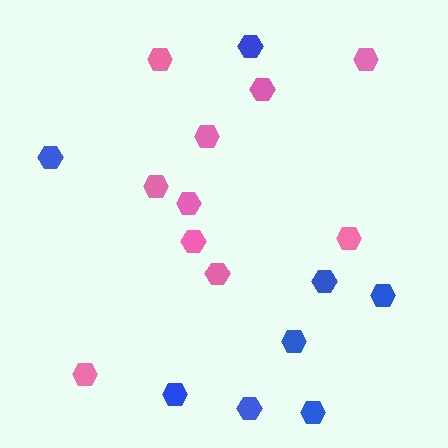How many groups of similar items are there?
There are 2 groups: one group of pink hexagons (10) and one group of blue hexagons (8).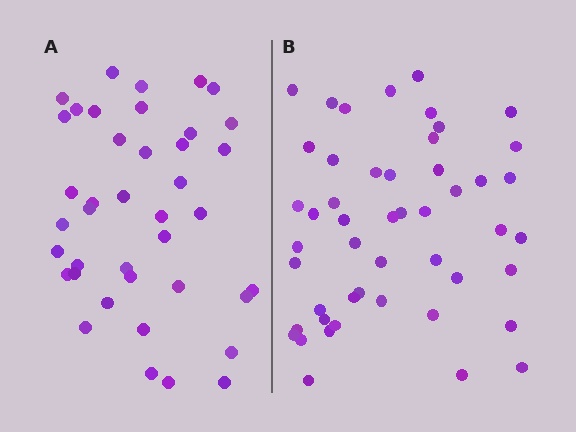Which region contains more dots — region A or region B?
Region B (the right region) has more dots.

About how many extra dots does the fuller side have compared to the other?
Region B has roughly 8 or so more dots than region A.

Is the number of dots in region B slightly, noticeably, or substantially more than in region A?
Region B has only slightly more — the two regions are fairly close. The ratio is roughly 1.2 to 1.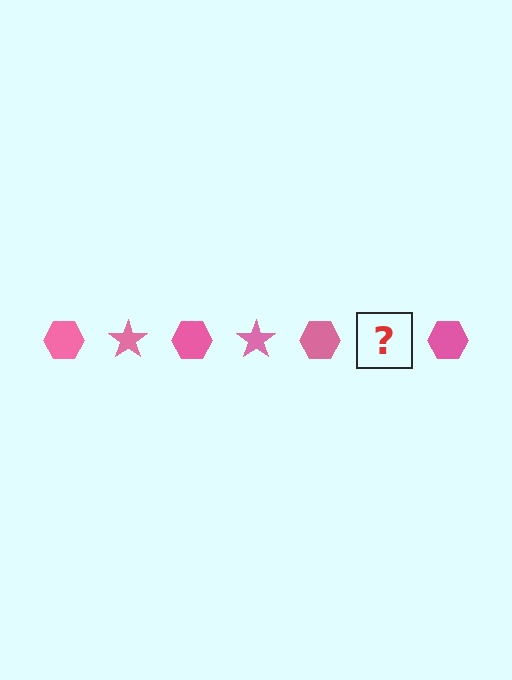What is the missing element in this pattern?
The missing element is a pink star.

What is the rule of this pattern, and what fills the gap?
The rule is that the pattern cycles through hexagon, star shapes in pink. The gap should be filled with a pink star.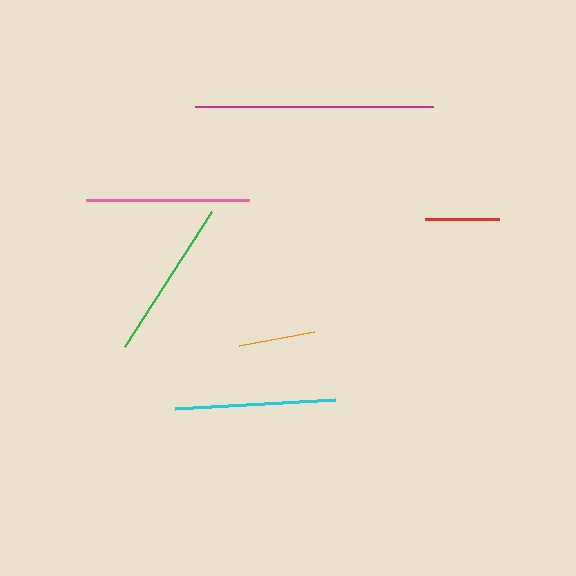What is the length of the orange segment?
The orange segment is approximately 77 pixels long.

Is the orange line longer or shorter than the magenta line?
The magenta line is longer than the orange line.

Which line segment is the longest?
The magenta line is the longest at approximately 238 pixels.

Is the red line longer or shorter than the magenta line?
The magenta line is longer than the red line.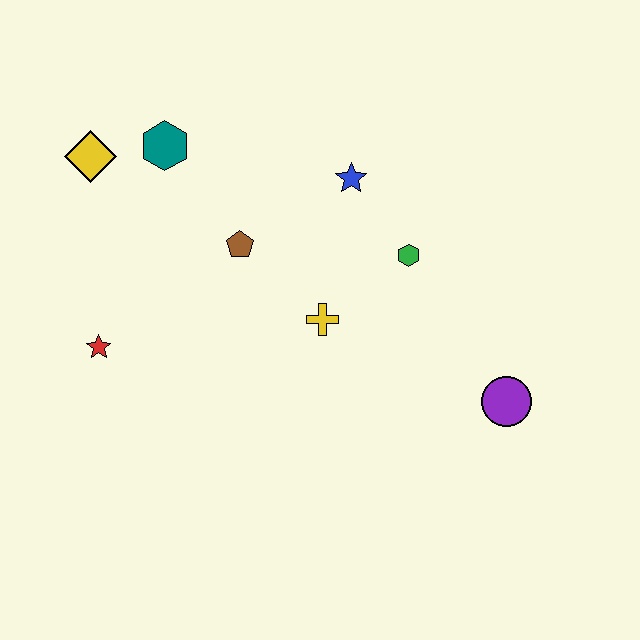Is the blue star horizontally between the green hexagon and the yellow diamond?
Yes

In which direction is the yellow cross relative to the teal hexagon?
The yellow cross is below the teal hexagon.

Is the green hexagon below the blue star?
Yes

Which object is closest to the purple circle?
The green hexagon is closest to the purple circle.